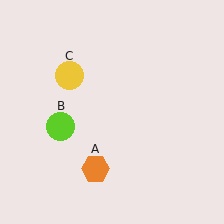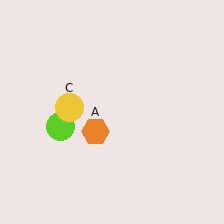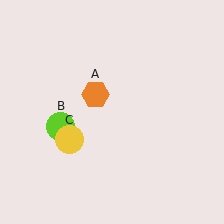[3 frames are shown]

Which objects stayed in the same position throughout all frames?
Lime circle (object B) remained stationary.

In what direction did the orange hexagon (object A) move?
The orange hexagon (object A) moved up.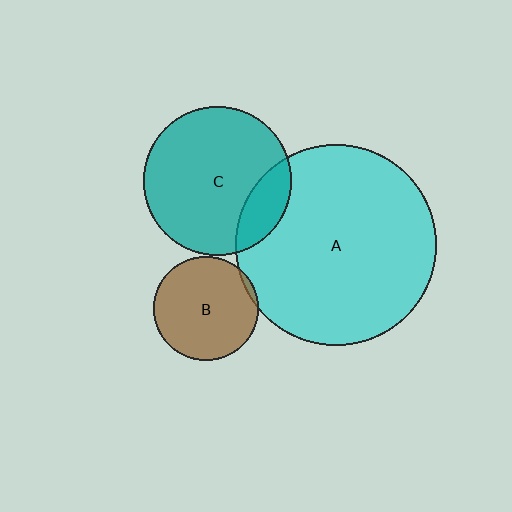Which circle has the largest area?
Circle A (cyan).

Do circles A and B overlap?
Yes.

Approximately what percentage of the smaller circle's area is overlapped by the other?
Approximately 5%.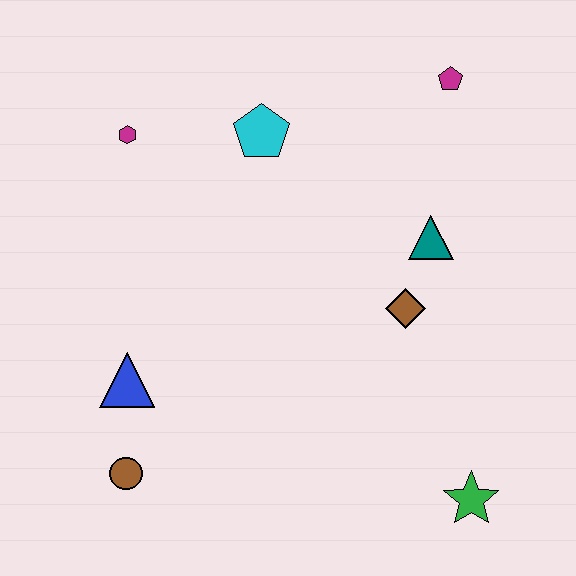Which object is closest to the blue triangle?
The brown circle is closest to the blue triangle.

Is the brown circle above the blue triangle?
No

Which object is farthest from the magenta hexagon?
The green star is farthest from the magenta hexagon.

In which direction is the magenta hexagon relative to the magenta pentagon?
The magenta hexagon is to the left of the magenta pentagon.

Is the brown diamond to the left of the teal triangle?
Yes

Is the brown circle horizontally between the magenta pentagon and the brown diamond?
No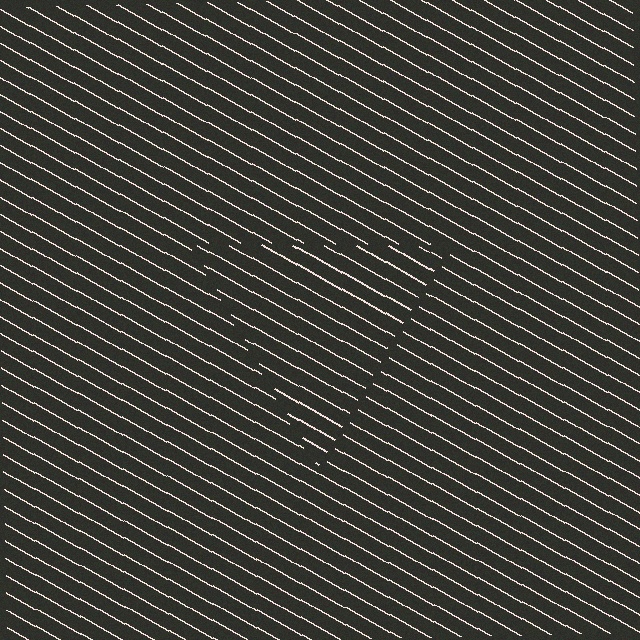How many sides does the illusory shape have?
3 sides — the line-ends trace a triangle.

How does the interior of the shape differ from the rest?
The interior of the shape contains the same grating, shifted by half a period — the contour is defined by the phase discontinuity where line-ends from the inner and outer gratings abut.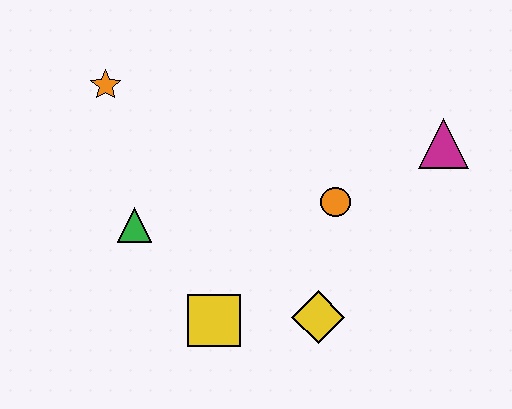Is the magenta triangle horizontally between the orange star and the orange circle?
No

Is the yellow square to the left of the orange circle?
Yes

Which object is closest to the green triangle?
The yellow square is closest to the green triangle.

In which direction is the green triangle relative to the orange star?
The green triangle is below the orange star.